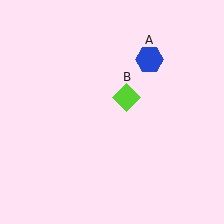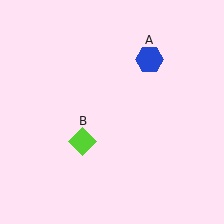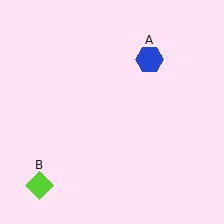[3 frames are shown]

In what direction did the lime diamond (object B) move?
The lime diamond (object B) moved down and to the left.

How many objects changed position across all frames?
1 object changed position: lime diamond (object B).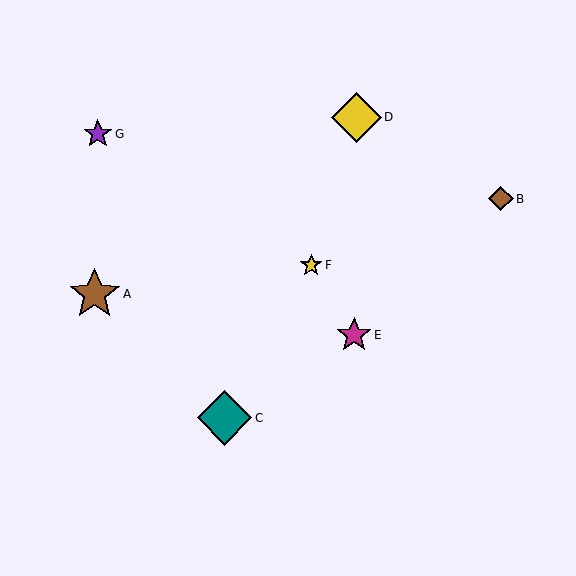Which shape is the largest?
The teal diamond (labeled C) is the largest.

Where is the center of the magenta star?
The center of the magenta star is at (354, 335).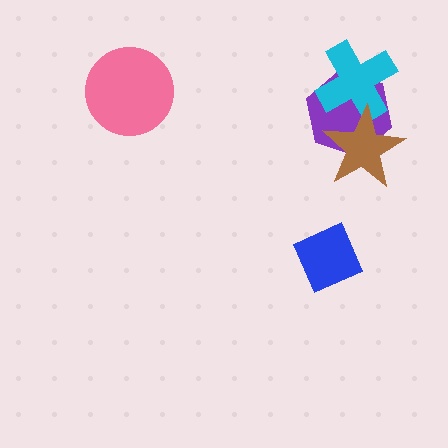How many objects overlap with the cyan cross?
2 objects overlap with the cyan cross.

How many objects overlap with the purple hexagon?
2 objects overlap with the purple hexagon.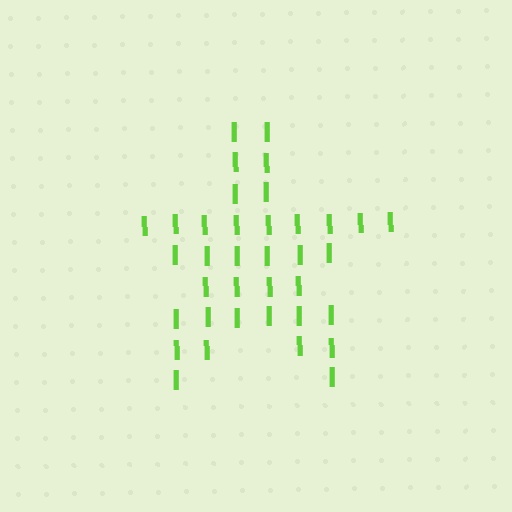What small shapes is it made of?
It is made of small letter I's.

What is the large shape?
The large shape is a star.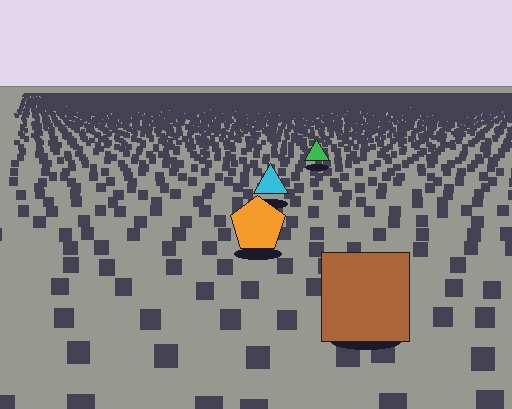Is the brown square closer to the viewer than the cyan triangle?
Yes. The brown square is closer — you can tell from the texture gradient: the ground texture is coarser near it.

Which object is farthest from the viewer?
The green triangle is farthest from the viewer. It appears smaller and the ground texture around it is denser.